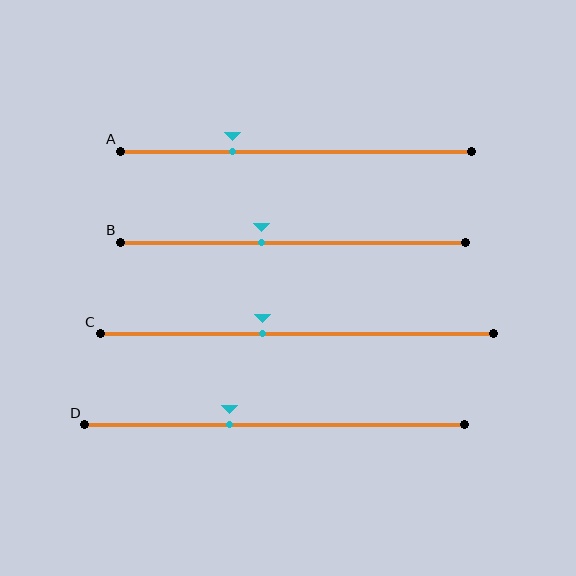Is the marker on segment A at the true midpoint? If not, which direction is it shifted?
No, the marker on segment A is shifted to the left by about 18% of the segment length.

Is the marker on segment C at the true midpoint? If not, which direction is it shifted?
No, the marker on segment C is shifted to the left by about 9% of the segment length.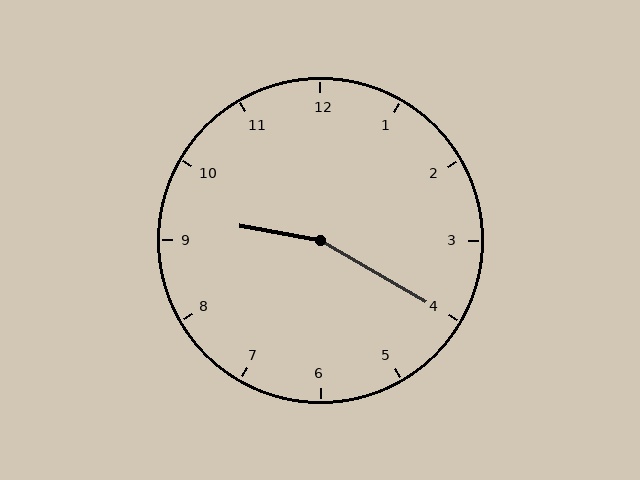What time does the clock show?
9:20.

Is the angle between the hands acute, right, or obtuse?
It is obtuse.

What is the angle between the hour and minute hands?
Approximately 160 degrees.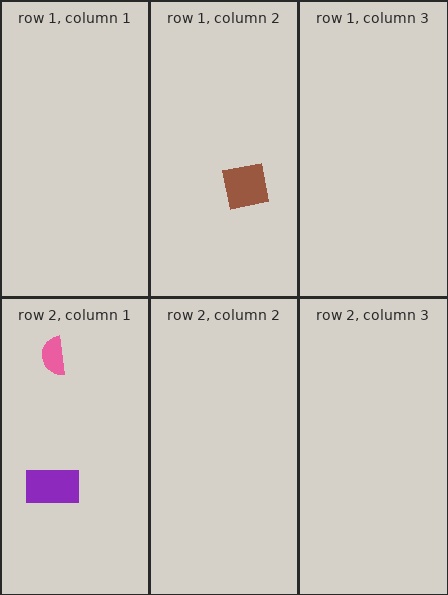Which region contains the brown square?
The row 1, column 2 region.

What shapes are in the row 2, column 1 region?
The pink semicircle, the purple rectangle.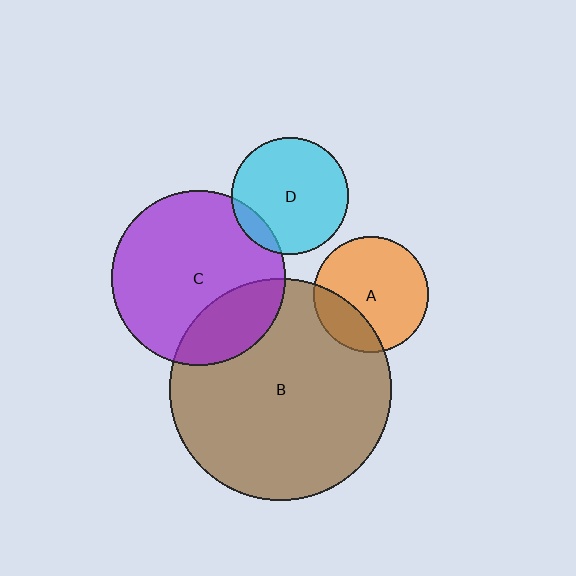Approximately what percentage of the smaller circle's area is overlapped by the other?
Approximately 25%.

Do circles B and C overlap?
Yes.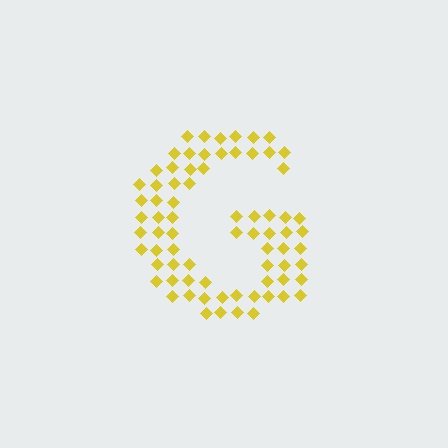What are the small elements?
The small elements are diamonds.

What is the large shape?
The large shape is the letter G.